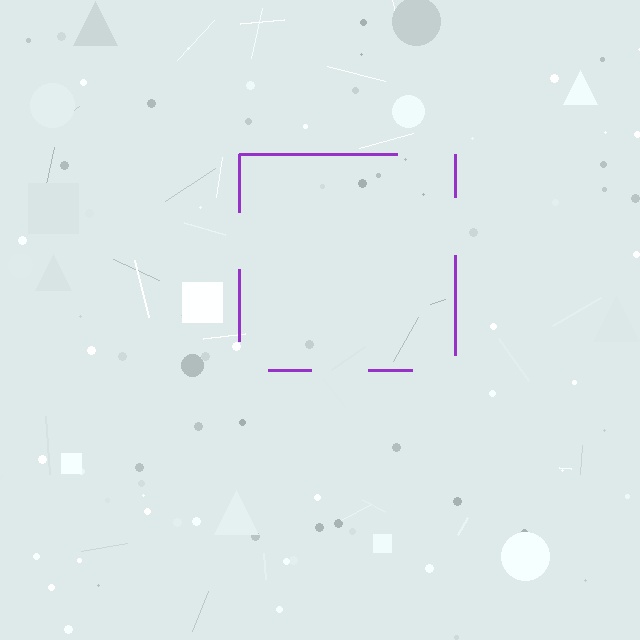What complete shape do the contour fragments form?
The contour fragments form a square.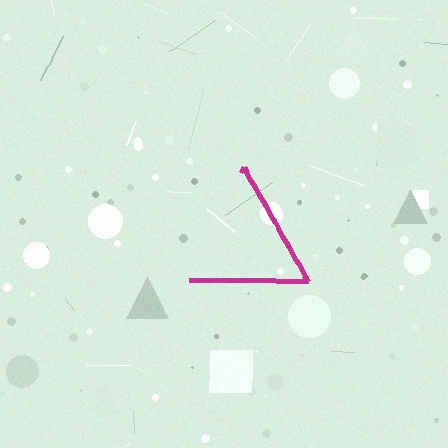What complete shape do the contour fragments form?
The contour fragments form a triangle.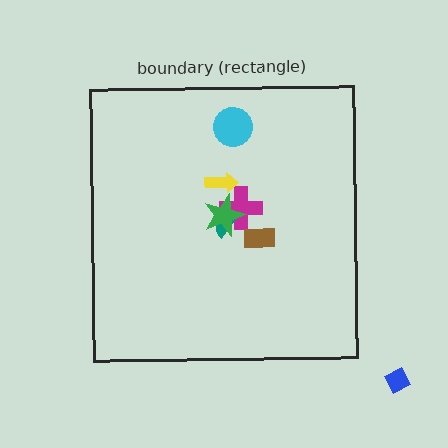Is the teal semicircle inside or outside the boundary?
Inside.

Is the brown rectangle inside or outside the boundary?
Inside.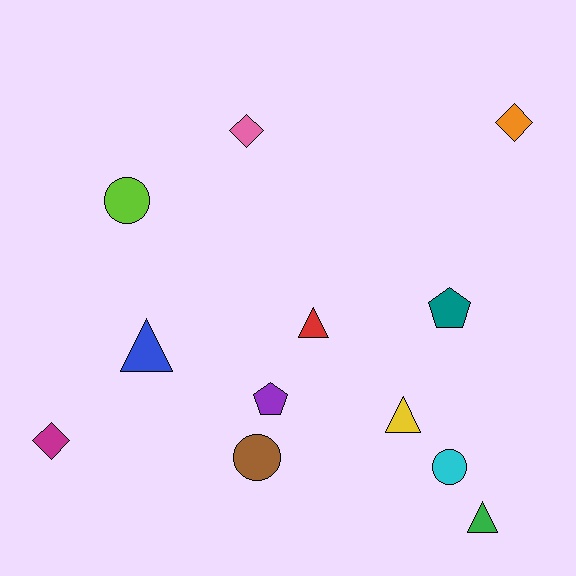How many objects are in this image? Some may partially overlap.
There are 12 objects.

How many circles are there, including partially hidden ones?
There are 3 circles.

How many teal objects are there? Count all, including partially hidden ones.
There is 1 teal object.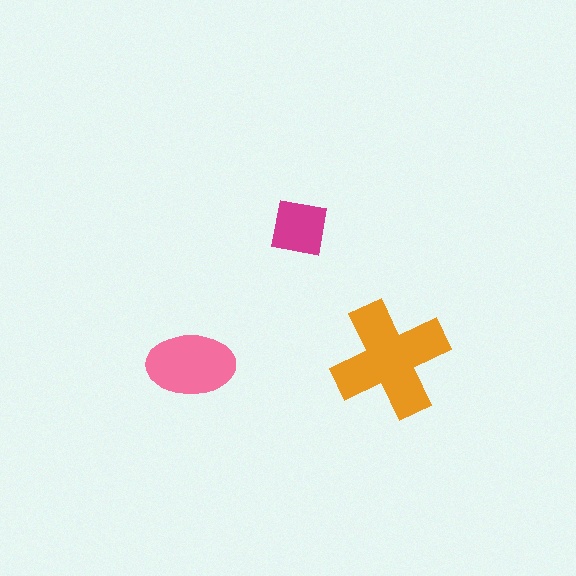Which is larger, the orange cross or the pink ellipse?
The orange cross.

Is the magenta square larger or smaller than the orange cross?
Smaller.